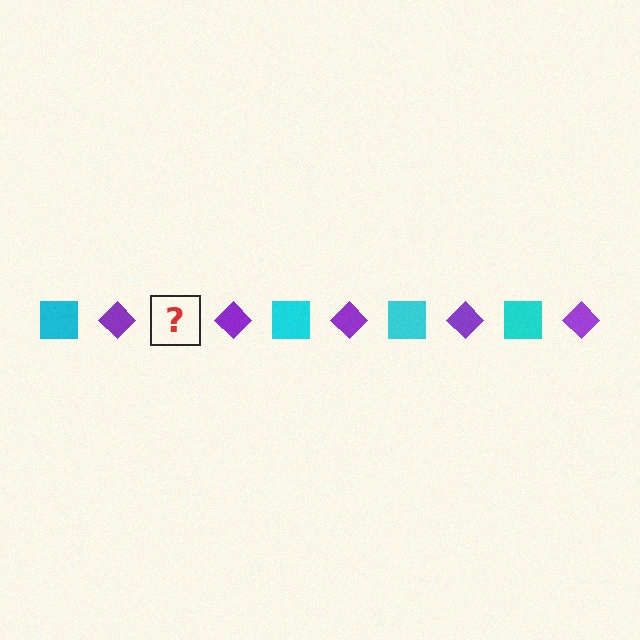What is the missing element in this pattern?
The missing element is a cyan square.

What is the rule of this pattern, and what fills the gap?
The rule is that the pattern alternates between cyan square and purple diamond. The gap should be filled with a cyan square.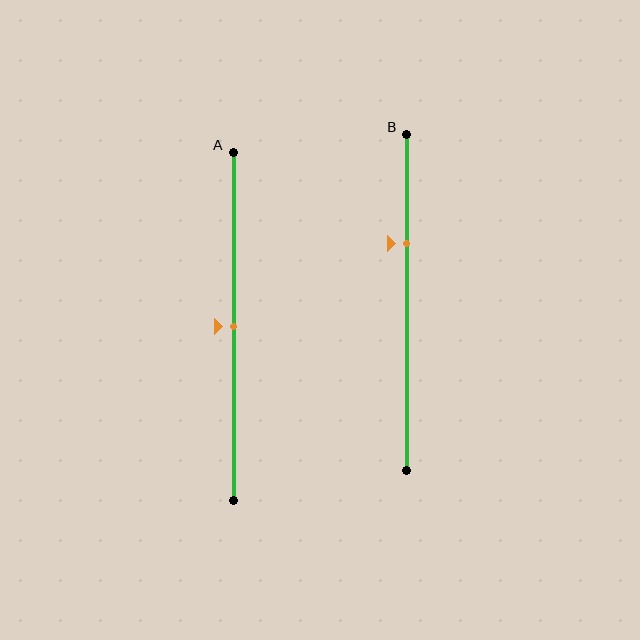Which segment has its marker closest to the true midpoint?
Segment A has its marker closest to the true midpoint.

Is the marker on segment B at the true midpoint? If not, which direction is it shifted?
No, the marker on segment B is shifted upward by about 17% of the segment length.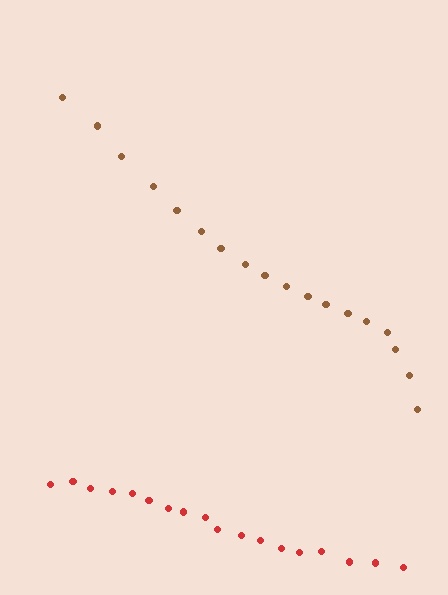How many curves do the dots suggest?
There are 2 distinct paths.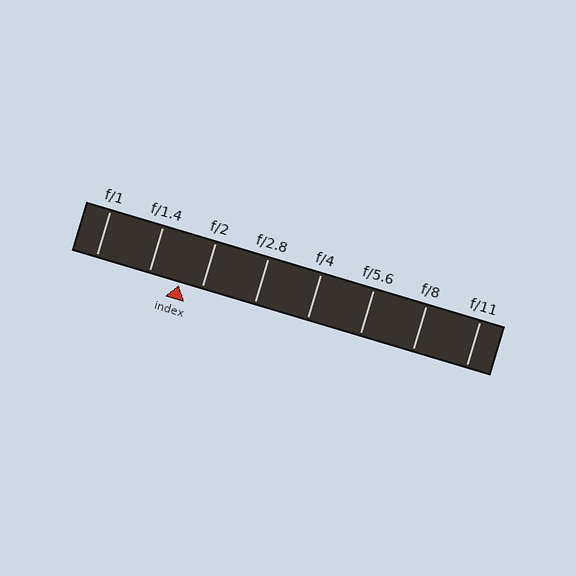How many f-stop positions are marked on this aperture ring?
There are 8 f-stop positions marked.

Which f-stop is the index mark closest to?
The index mark is closest to f/2.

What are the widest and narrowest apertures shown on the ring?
The widest aperture shown is f/1 and the narrowest is f/11.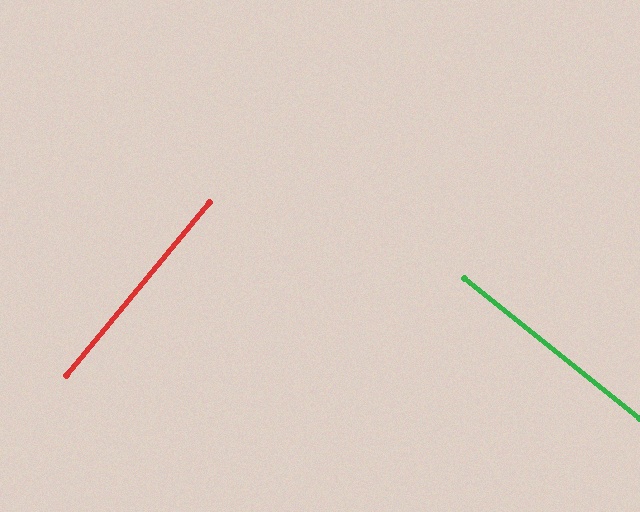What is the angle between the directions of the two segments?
Approximately 89 degrees.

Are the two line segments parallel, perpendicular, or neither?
Perpendicular — they meet at approximately 89°.